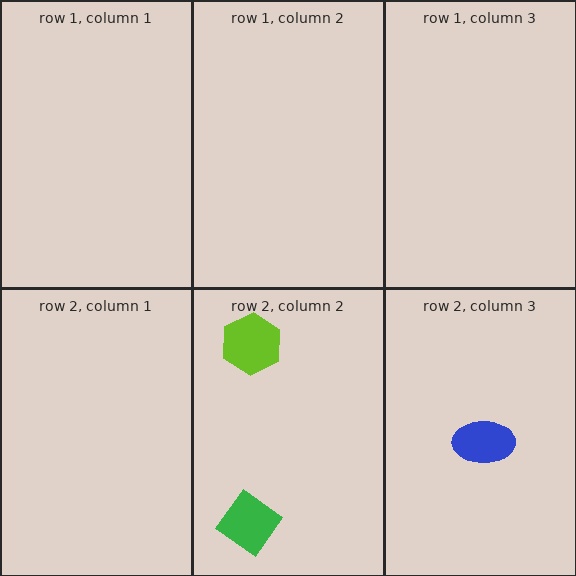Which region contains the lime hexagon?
The row 2, column 2 region.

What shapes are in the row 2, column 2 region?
The lime hexagon, the green diamond.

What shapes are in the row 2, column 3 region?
The blue ellipse.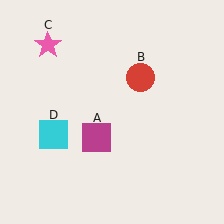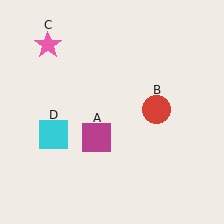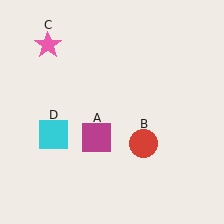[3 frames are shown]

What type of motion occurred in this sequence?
The red circle (object B) rotated clockwise around the center of the scene.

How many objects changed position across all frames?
1 object changed position: red circle (object B).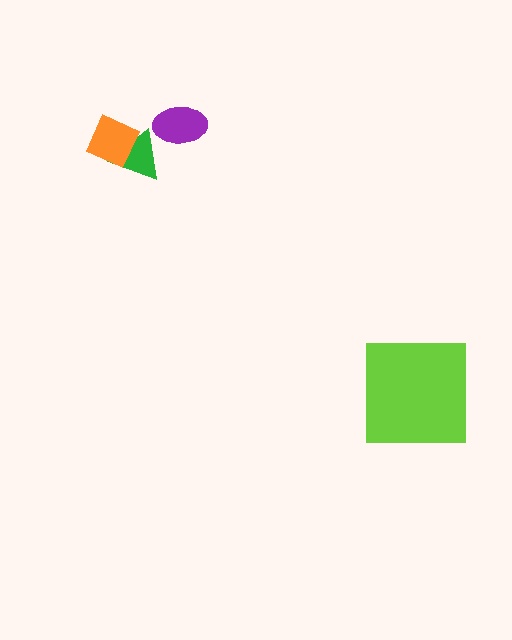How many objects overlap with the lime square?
0 objects overlap with the lime square.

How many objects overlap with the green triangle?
1 object overlaps with the green triangle.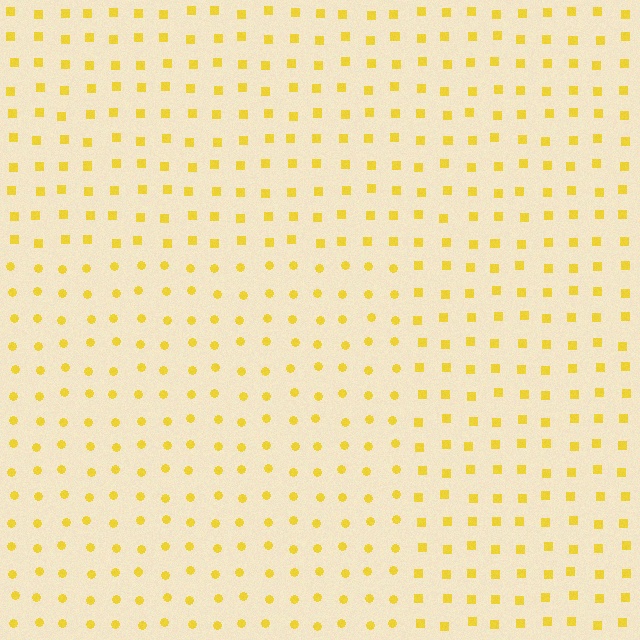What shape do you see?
I see a rectangle.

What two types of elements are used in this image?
The image uses circles inside the rectangle region and squares outside it.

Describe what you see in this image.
The image is filled with small yellow elements arranged in a uniform grid. A rectangle-shaped region contains circles, while the surrounding area contains squares. The boundary is defined purely by the change in element shape.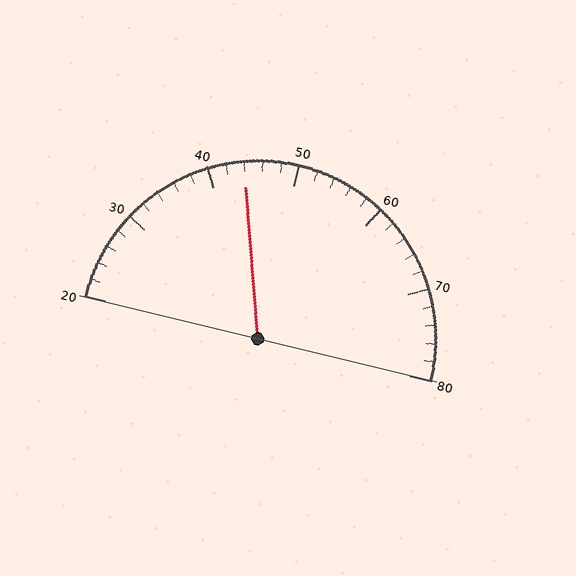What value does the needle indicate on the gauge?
The needle indicates approximately 44.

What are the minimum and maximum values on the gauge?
The gauge ranges from 20 to 80.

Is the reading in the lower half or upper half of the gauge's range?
The reading is in the lower half of the range (20 to 80).